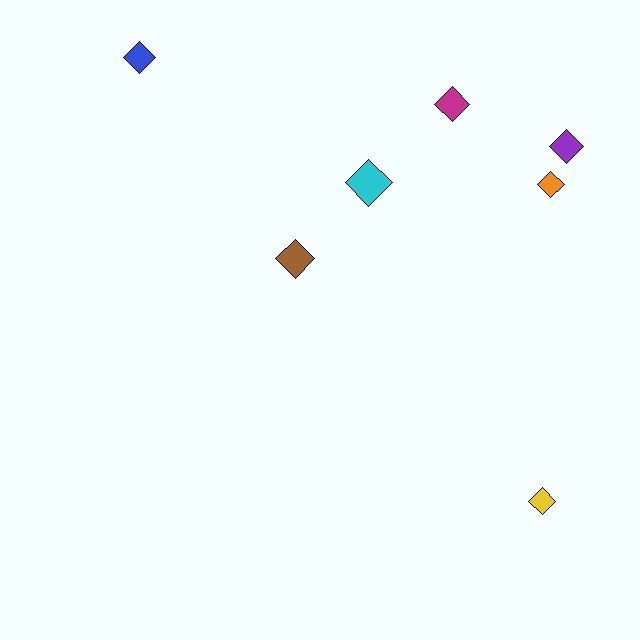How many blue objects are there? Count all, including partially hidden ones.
There is 1 blue object.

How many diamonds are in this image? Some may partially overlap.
There are 7 diamonds.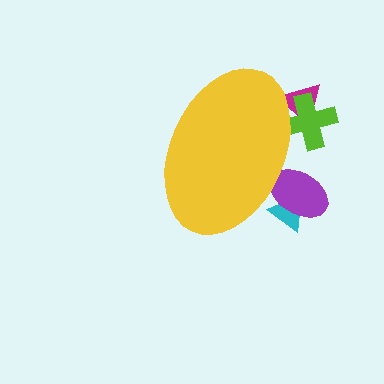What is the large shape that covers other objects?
A yellow ellipse.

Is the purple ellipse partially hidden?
Yes, the purple ellipse is partially hidden behind the yellow ellipse.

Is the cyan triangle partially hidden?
Yes, the cyan triangle is partially hidden behind the yellow ellipse.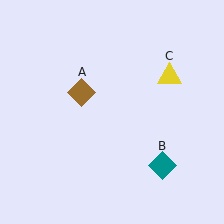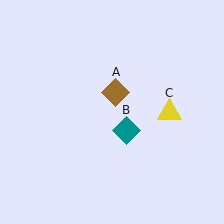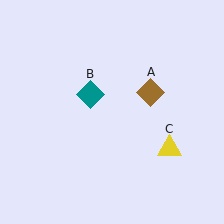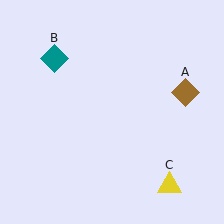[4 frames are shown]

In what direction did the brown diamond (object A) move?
The brown diamond (object A) moved right.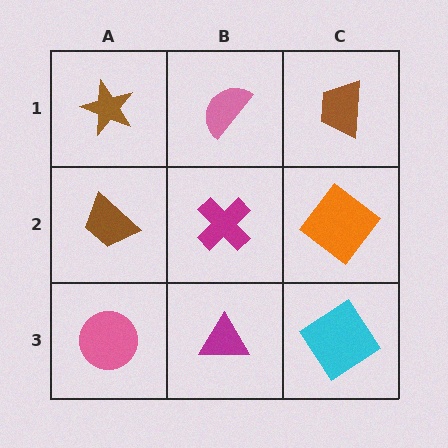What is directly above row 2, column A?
A brown star.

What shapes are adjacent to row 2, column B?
A pink semicircle (row 1, column B), a magenta triangle (row 3, column B), a brown trapezoid (row 2, column A), an orange diamond (row 2, column C).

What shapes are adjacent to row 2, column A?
A brown star (row 1, column A), a pink circle (row 3, column A), a magenta cross (row 2, column B).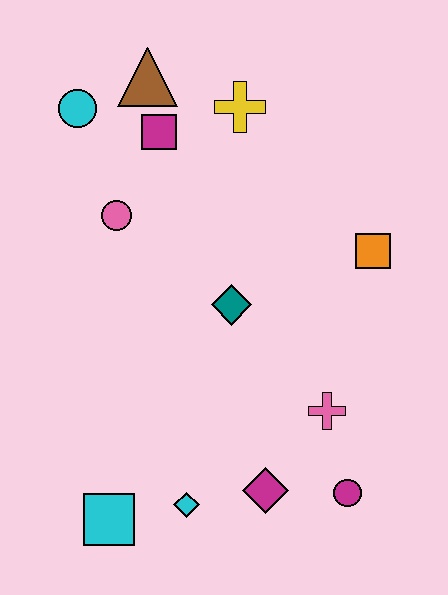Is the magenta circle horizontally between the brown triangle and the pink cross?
No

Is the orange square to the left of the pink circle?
No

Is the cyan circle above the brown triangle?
No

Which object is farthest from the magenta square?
The magenta circle is farthest from the magenta square.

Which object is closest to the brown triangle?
The magenta square is closest to the brown triangle.